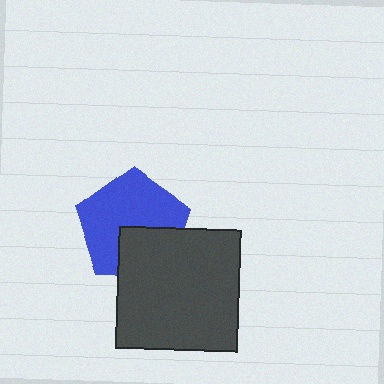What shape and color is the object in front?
The object in front is a dark gray square.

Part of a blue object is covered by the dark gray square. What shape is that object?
It is a pentagon.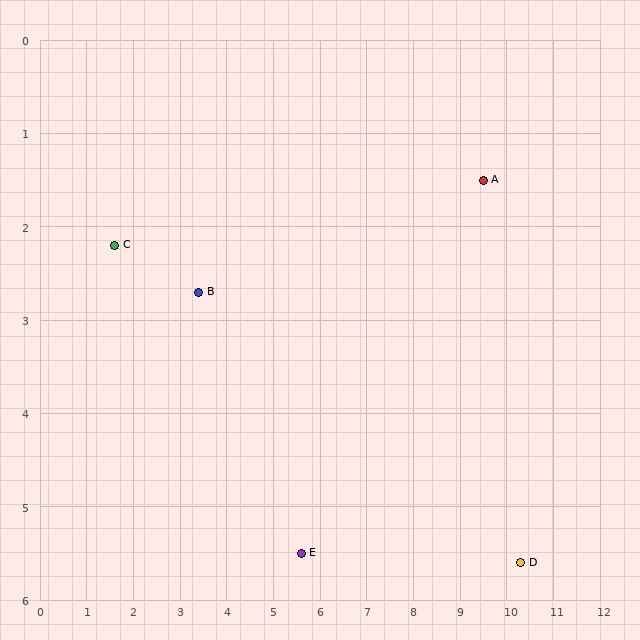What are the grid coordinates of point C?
Point C is at approximately (1.6, 2.2).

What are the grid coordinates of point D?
Point D is at approximately (10.3, 5.6).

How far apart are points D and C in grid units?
Points D and C are about 9.3 grid units apart.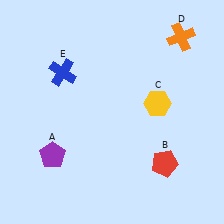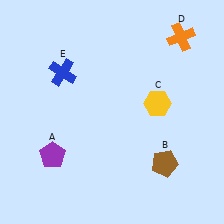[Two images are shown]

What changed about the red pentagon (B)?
In Image 1, B is red. In Image 2, it changed to brown.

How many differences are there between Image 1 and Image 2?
There is 1 difference between the two images.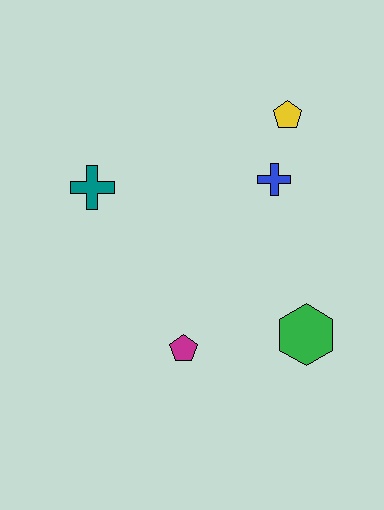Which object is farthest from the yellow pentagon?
The magenta pentagon is farthest from the yellow pentagon.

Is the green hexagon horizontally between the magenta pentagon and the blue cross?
No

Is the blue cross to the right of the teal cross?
Yes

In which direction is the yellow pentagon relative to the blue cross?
The yellow pentagon is above the blue cross.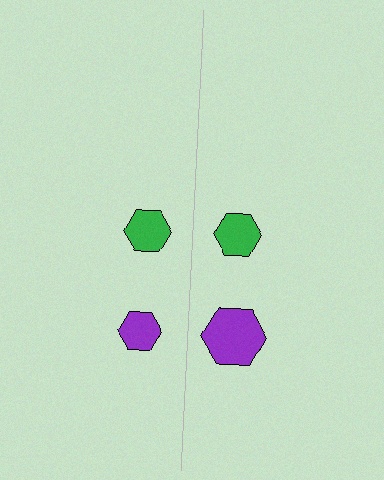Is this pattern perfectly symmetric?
No, the pattern is not perfectly symmetric. The purple hexagon on the right side has a different size than its mirror counterpart.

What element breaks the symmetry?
The purple hexagon on the right side has a different size than its mirror counterpart.